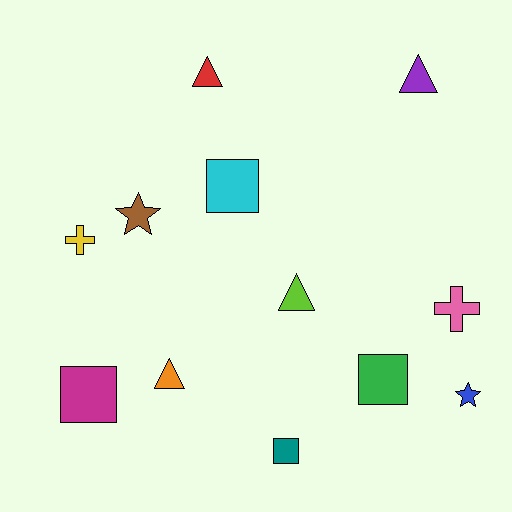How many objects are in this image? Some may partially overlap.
There are 12 objects.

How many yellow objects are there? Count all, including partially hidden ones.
There is 1 yellow object.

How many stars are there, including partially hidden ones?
There are 2 stars.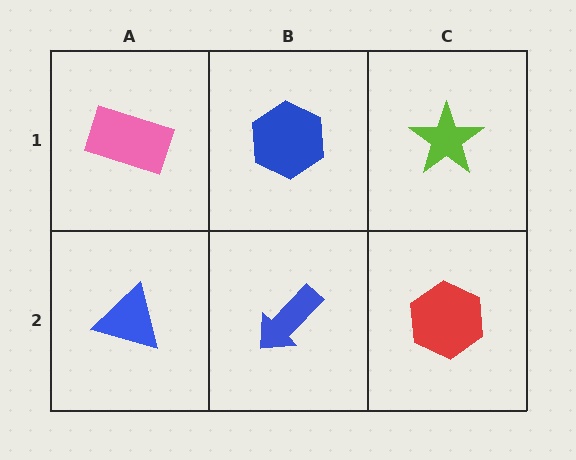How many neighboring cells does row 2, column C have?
2.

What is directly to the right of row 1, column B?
A lime star.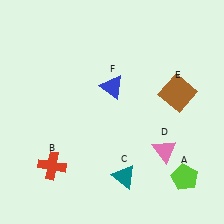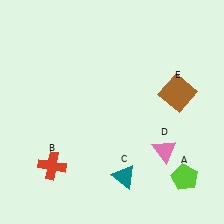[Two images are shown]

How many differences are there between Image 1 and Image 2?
There is 1 difference between the two images.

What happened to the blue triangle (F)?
The blue triangle (F) was removed in Image 2. It was in the top-right area of Image 1.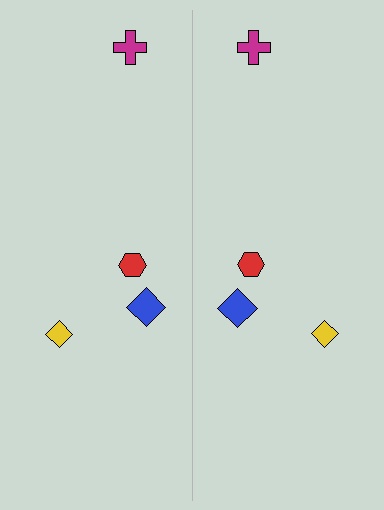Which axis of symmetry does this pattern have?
The pattern has a vertical axis of symmetry running through the center of the image.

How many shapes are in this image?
There are 8 shapes in this image.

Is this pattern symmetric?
Yes, this pattern has bilateral (reflection) symmetry.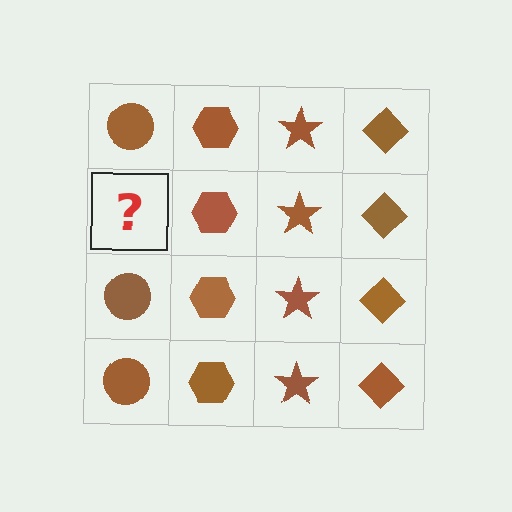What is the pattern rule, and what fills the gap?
The rule is that each column has a consistent shape. The gap should be filled with a brown circle.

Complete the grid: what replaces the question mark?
The question mark should be replaced with a brown circle.